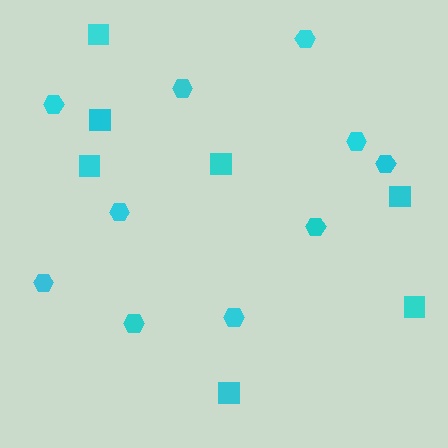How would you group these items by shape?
There are 2 groups: one group of hexagons (10) and one group of squares (7).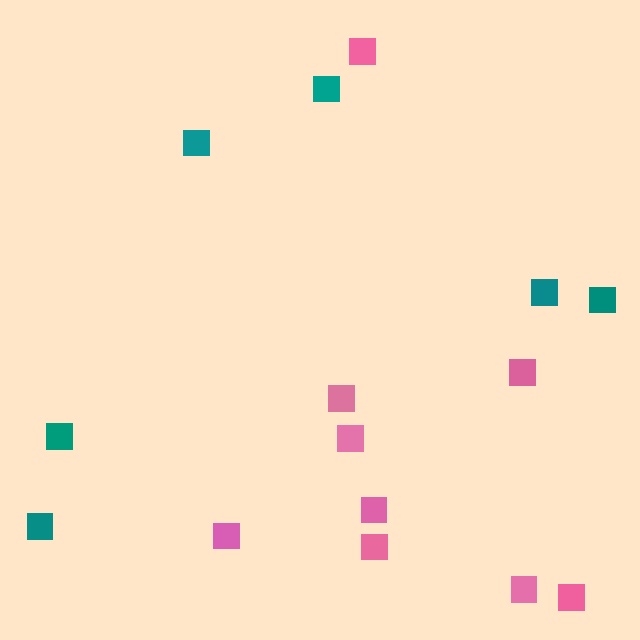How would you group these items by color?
There are 2 groups: one group of teal squares (6) and one group of pink squares (9).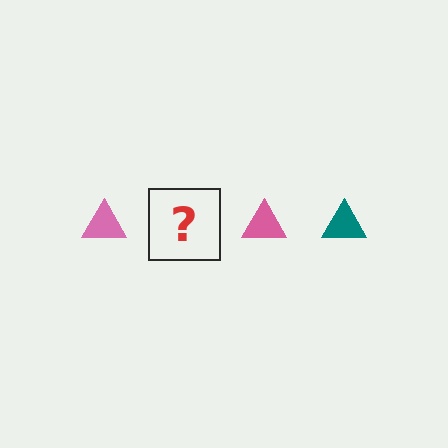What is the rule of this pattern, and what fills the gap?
The rule is that the pattern cycles through pink, teal triangles. The gap should be filled with a teal triangle.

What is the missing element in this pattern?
The missing element is a teal triangle.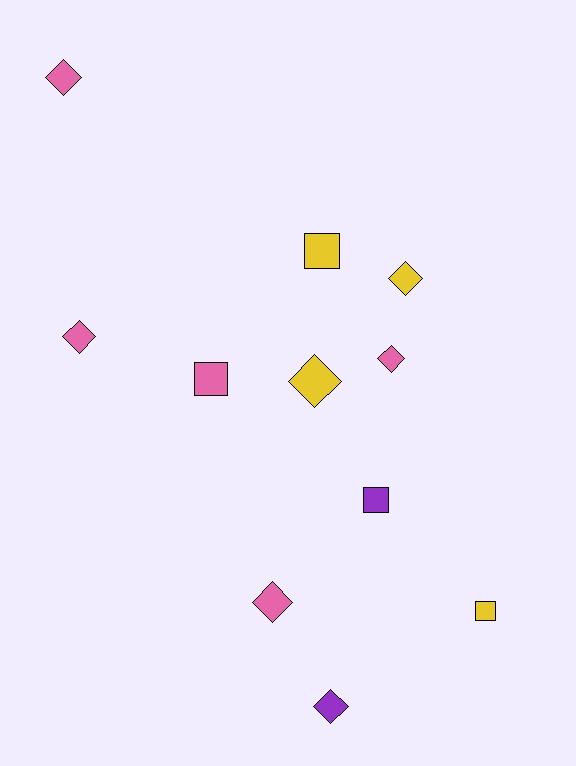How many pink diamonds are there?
There are 4 pink diamonds.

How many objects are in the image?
There are 11 objects.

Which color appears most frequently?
Pink, with 5 objects.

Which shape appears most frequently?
Diamond, with 7 objects.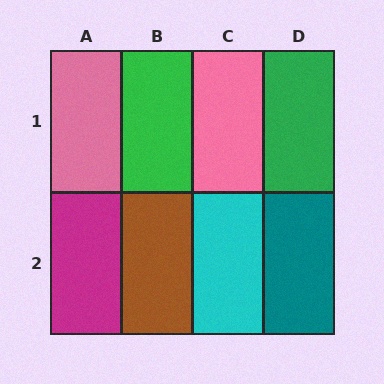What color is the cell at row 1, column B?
Green.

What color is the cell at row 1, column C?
Pink.